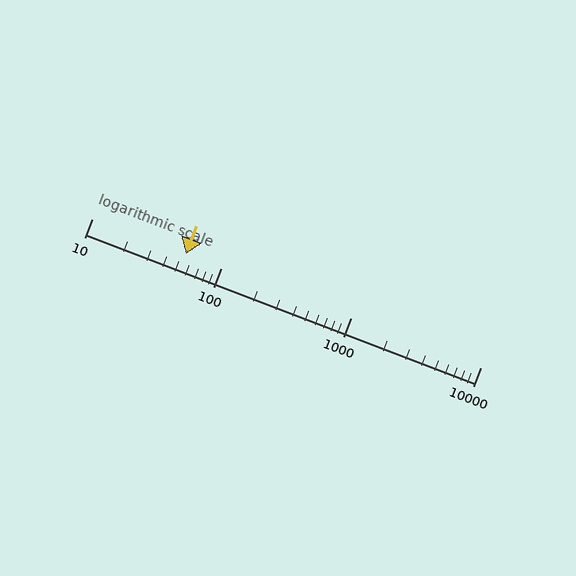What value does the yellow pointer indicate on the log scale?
The pointer indicates approximately 53.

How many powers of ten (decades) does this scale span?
The scale spans 3 decades, from 10 to 10000.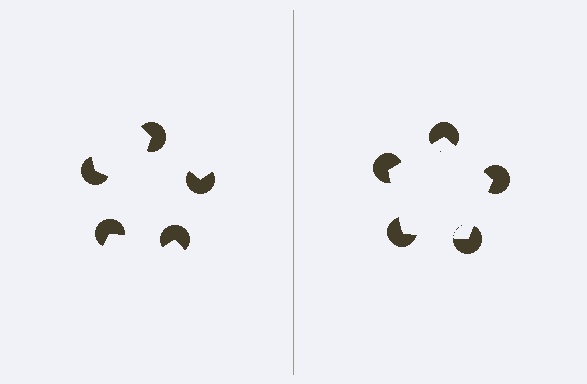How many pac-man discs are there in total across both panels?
10 — 5 on each side.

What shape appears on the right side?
An illusory pentagon.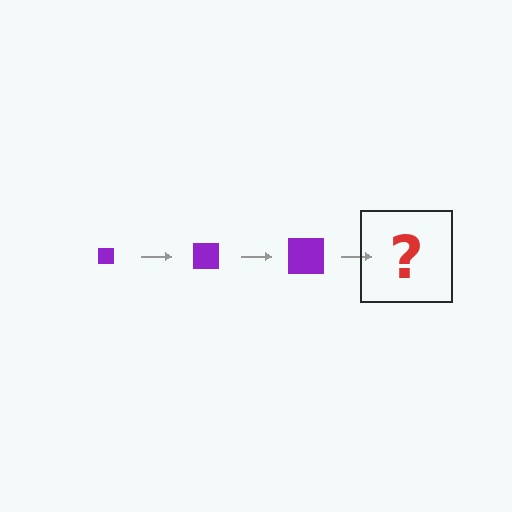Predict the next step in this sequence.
The next step is a purple square, larger than the previous one.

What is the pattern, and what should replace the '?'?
The pattern is that the square gets progressively larger each step. The '?' should be a purple square, larger than the previous one.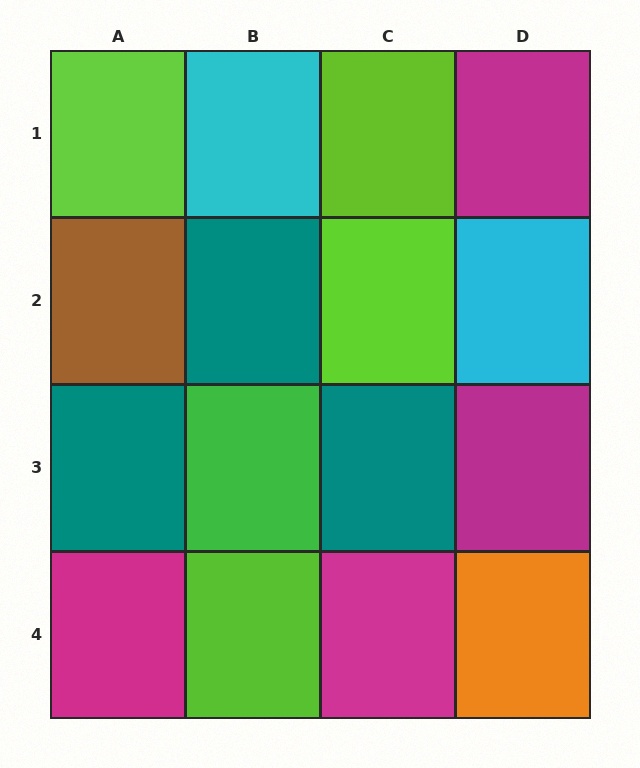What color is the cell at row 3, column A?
Teal.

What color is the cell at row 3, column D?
Magenta.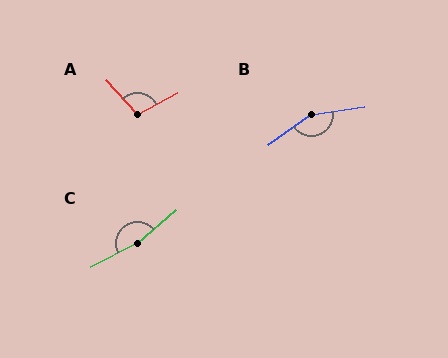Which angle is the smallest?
A, at approximately 104 degrees.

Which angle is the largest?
C, at approximately 166 degrees.